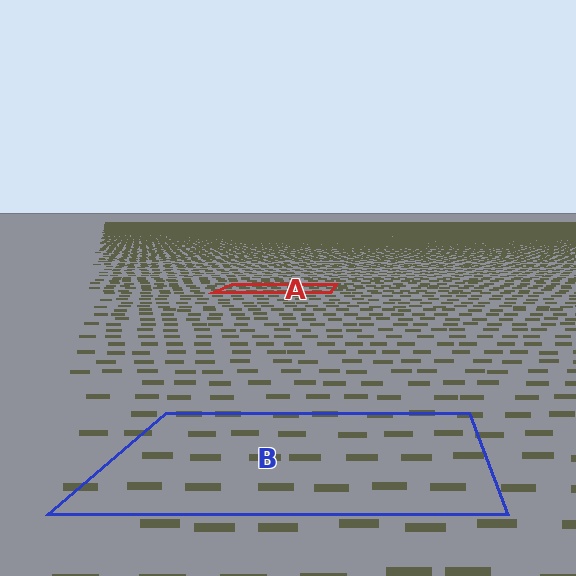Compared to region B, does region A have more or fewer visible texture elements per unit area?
Region A has more texture elements per unit area — they are packed more densely because it is farther away.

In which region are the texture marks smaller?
The texture marks are smaller in region A, because it is farther away.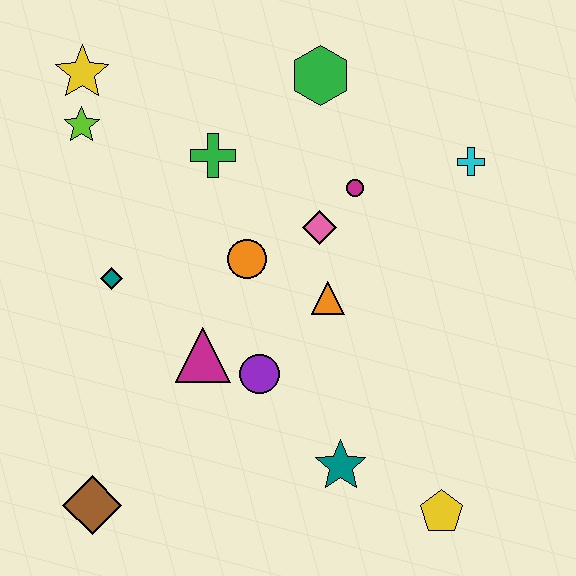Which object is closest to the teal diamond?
The magenta triangle is closest to the teal diamond.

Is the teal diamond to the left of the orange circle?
Yes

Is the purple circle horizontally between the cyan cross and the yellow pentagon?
No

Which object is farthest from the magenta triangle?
The cyan cross is farthest from the magenta triangle.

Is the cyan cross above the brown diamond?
Yes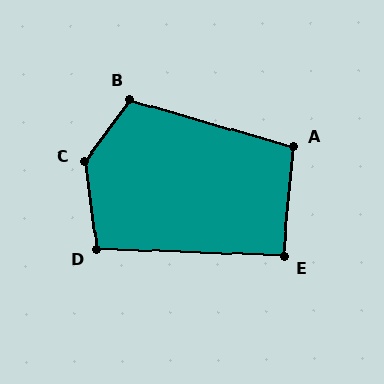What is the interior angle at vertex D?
Approximately 100 degrees (obtuse).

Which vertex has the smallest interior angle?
E, at approximately 93 degrees.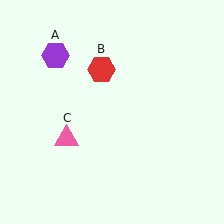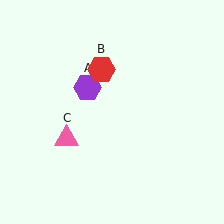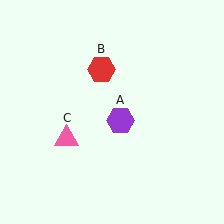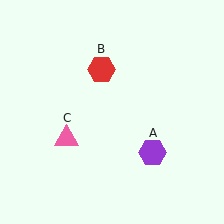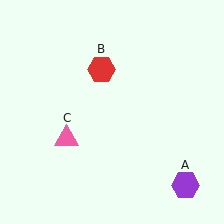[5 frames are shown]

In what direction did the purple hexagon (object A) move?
The purple hexagon (object A) moved down and to the right.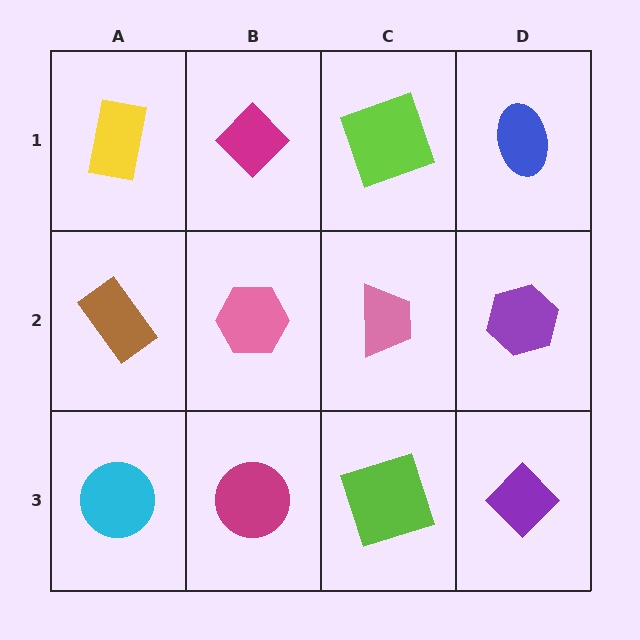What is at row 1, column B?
A magenta diamond.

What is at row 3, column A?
A cyan circle.